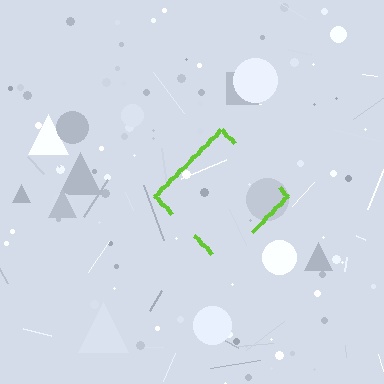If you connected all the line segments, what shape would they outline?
They would outline a diamond.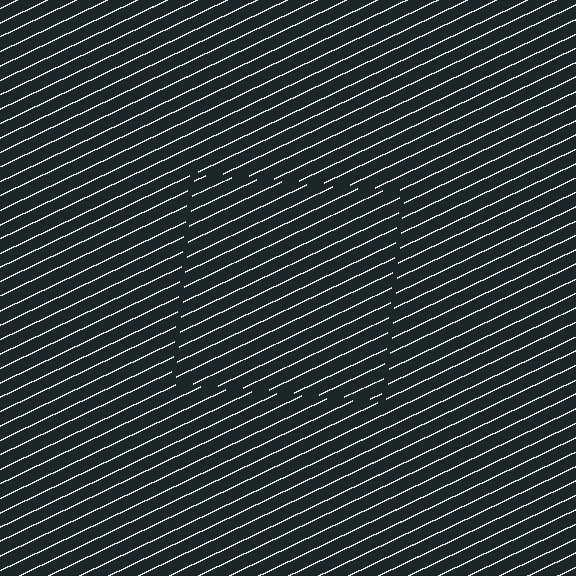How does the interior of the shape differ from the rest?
The interior of the shape contains the same grating, shifted by half a period — the contour is defined by the phase discontinuity where line-ends from the inner and outer gratings abut.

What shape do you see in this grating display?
An illusory square. The interior of the shape contains the same grating, shifted by half a period — the contour is defined by the phase discontinuity where line-ends from the inner and outer gratings abut.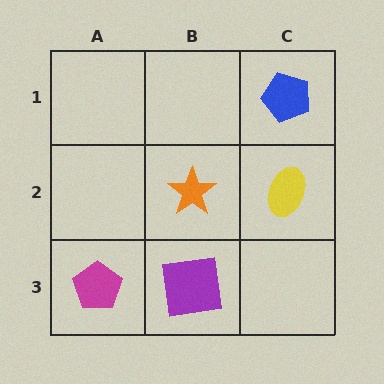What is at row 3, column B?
A purple square.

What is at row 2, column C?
A yellow ellipse.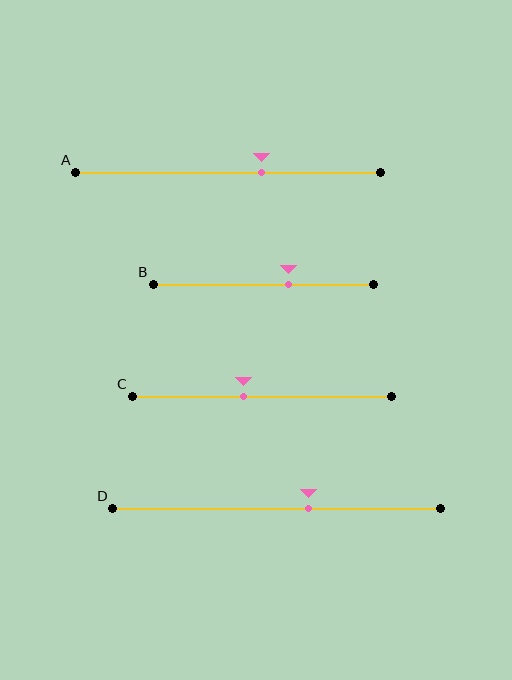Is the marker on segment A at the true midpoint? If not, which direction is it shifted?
No, the marker on segment A is shifted to the right by about 11% of the segment length.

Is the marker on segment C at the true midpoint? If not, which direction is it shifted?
No, the marker on segment C is shifted to the left by about 7% of the segment length.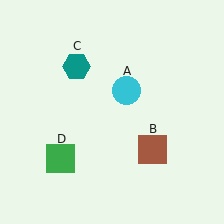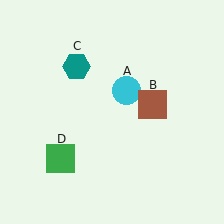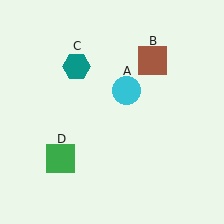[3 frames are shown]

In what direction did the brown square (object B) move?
The brown square (object B) moved up.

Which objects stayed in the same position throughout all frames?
Cyan circle (object A) and teal hexagon (object C) and green square (object D) remained stationary.